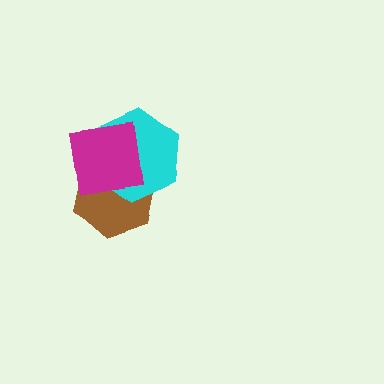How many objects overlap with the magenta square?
2 objects overlap with the magenta square.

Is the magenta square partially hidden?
No, no other shape covers it.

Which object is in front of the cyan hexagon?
The magenta square is in front of the cyan hexagon.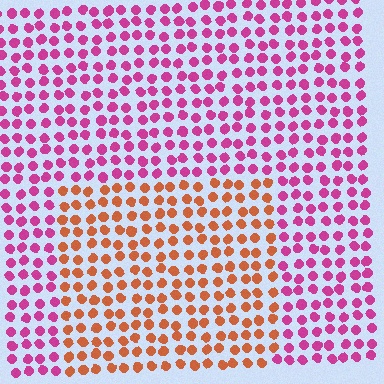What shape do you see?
I see a rectangle.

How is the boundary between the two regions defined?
The boundary is defined purely by a slight shift in hue (about 55 degrees). Spacing, size, and orientation are identical on both sides.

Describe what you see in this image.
The image is filled with small magenta elements in a uniform arrangement. A rectangle-shaped region is visible where the elements are tinted to a slightly different hue, forming a subtle color boundary.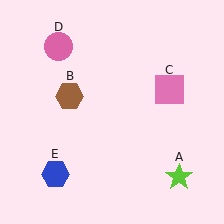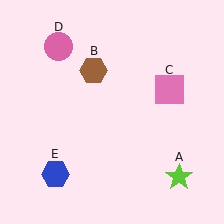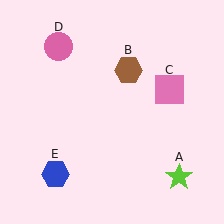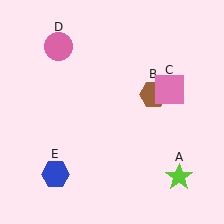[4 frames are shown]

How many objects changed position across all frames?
1 object changed position: brown hexagon (object B).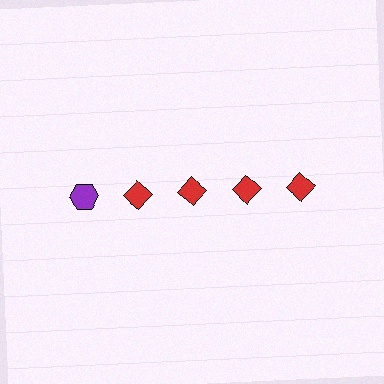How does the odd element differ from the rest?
It differs in both color (purple instead of red) and shape (hexagon instead of diamond).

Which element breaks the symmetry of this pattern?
The purple hexagon in the top row, leftmost column breaks the symmetry. All other shapes are red diamonds.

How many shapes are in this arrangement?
There are 5 shapes arranged in a grid pattern.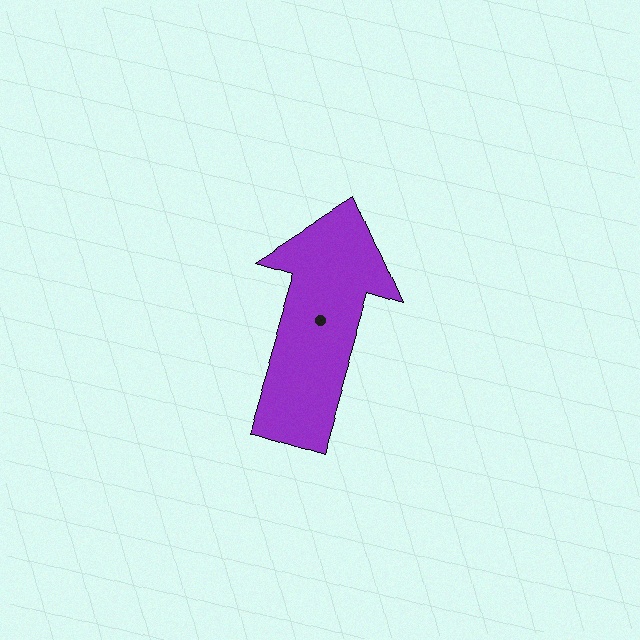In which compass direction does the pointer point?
North.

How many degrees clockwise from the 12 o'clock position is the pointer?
Approximately 17 degrees.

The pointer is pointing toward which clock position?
Roughly 1 o'clock.